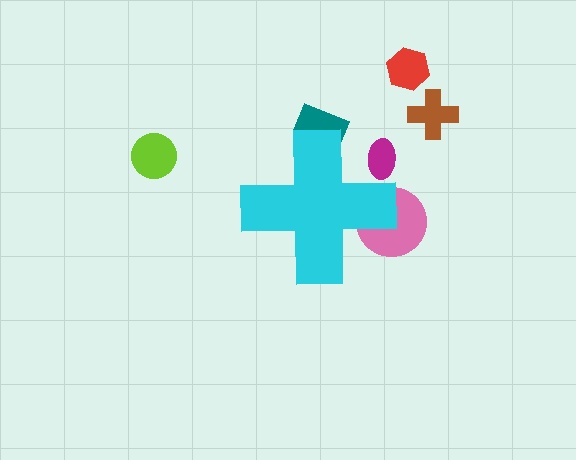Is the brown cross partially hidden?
No, the brown cross is fully visible.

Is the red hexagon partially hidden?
No, the red hexagon is fully visible.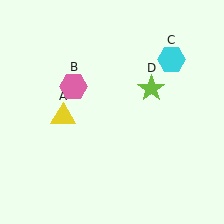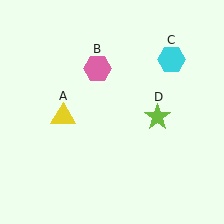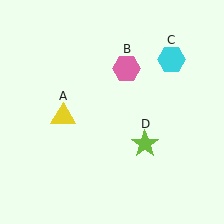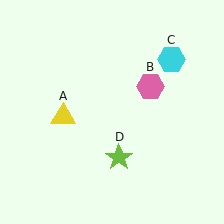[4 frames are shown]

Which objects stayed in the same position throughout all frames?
Yellow triangle (object A) and cyan hexagon (object C) remained stationary.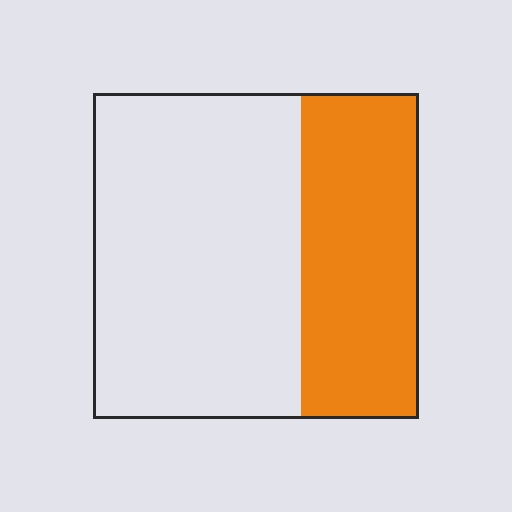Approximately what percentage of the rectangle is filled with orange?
Approximately 35%.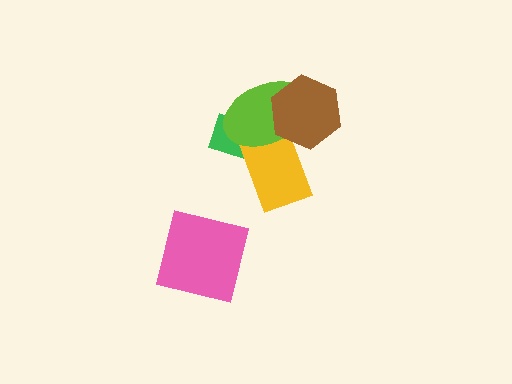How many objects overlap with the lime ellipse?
3 objects overlap with the lime ellipse.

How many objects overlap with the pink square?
0 objects overlap with the pink square.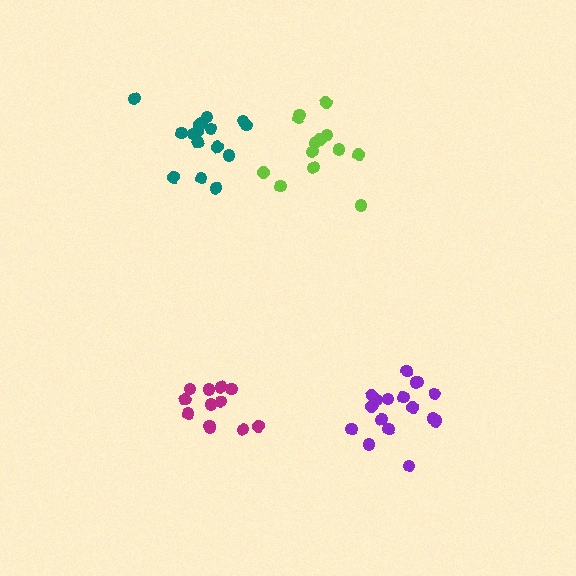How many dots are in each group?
Group 1: 13 dots, Group 2: 12 dots, Group 3: 16 dots, Group 4: 17 dots (58 total).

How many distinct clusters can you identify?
There are 4 distinct clusters.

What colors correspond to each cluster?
The clusters are colored: lime, magenta, teal, purple.